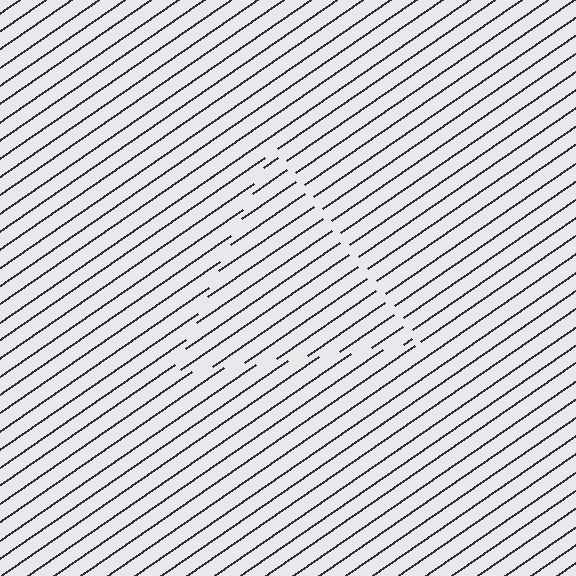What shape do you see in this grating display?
An illusory triangle. The interior of the shape contains the same grating, shifted by half a period — the contour is defined by the phase discontinuity where line-ends from the inner and outer gratings abut.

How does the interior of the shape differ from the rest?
The interior of the shape contains the same grating, shifted by half a period — the contour is defined by the phase discontinuity where line-ends from the inner and outer gratings abut.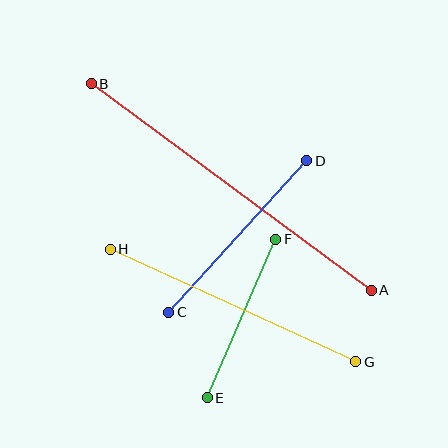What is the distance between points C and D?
The distance is approximately 205 pixels.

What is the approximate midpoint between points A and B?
The midpoint is at approximately (231, 187) pixels.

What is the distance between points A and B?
The distance is approximately 348 pixels.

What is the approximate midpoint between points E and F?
The midpoint is at approximately (242, 319) pixels.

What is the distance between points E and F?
The distance is approximately 172 pixels.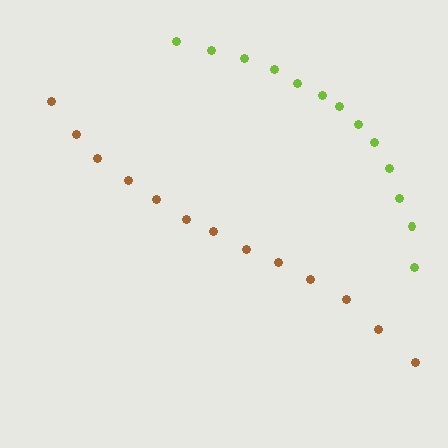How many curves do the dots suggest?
There are 2 distinct paths.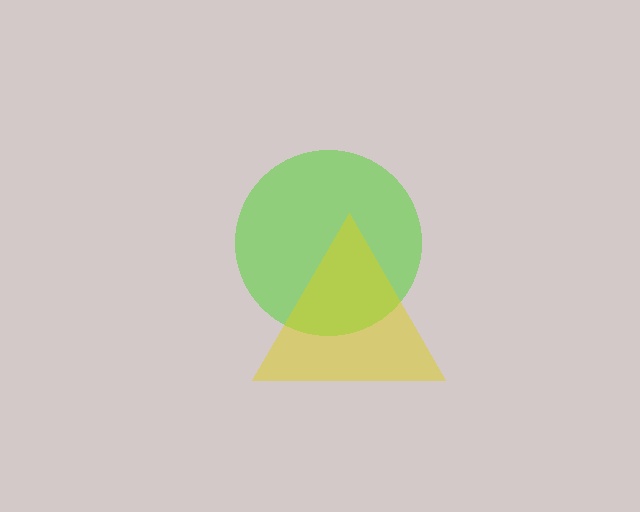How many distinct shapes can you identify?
There are 2 distinct shapes: a lime circle, a yellow triangle.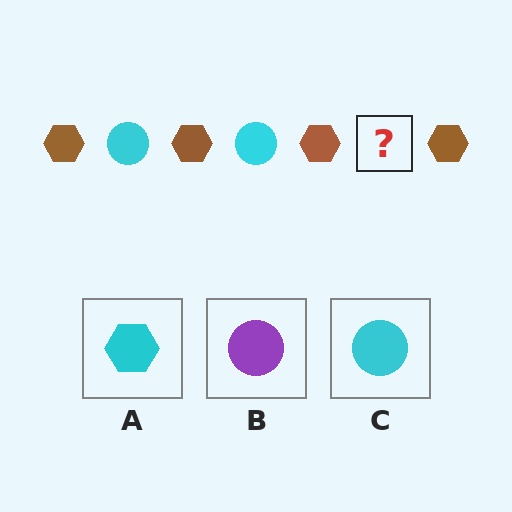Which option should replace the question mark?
Option C.